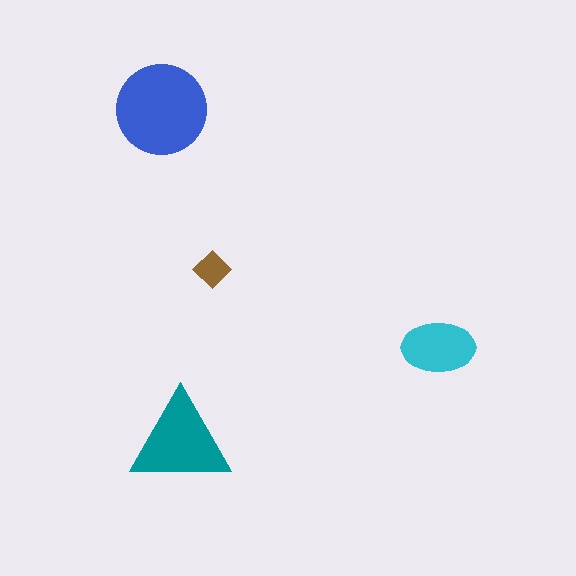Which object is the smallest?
The brown diamond.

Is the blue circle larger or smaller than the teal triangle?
Larger.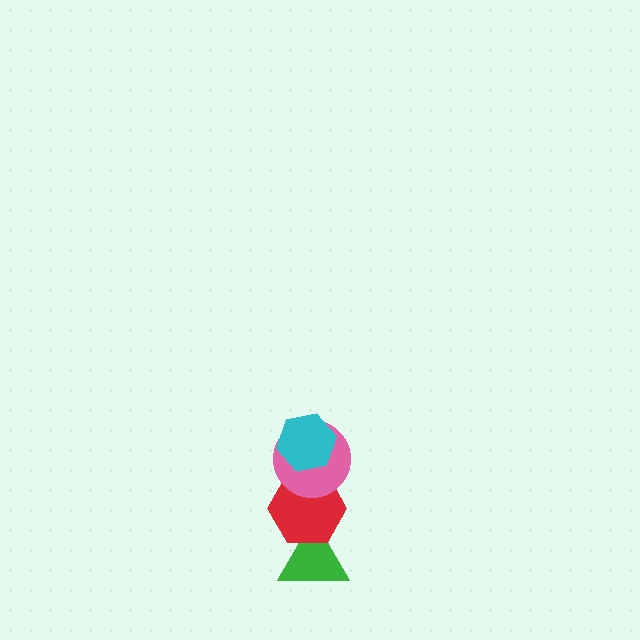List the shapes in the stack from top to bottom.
From top to bottom: the cyan hexagon, the pink circle, the red hexagon, the green triangle.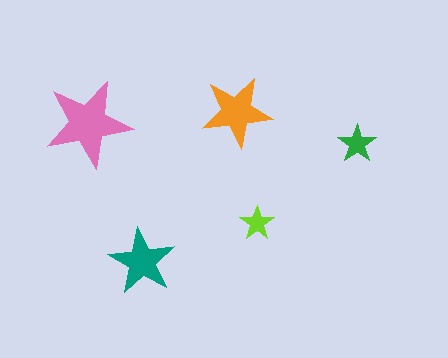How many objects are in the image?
There are 5 objects in the image.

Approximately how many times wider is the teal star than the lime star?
About 2 times wider.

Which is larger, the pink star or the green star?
The pink one.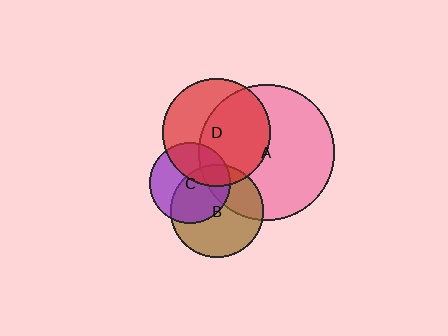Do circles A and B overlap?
Yes.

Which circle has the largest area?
Circle A (pink).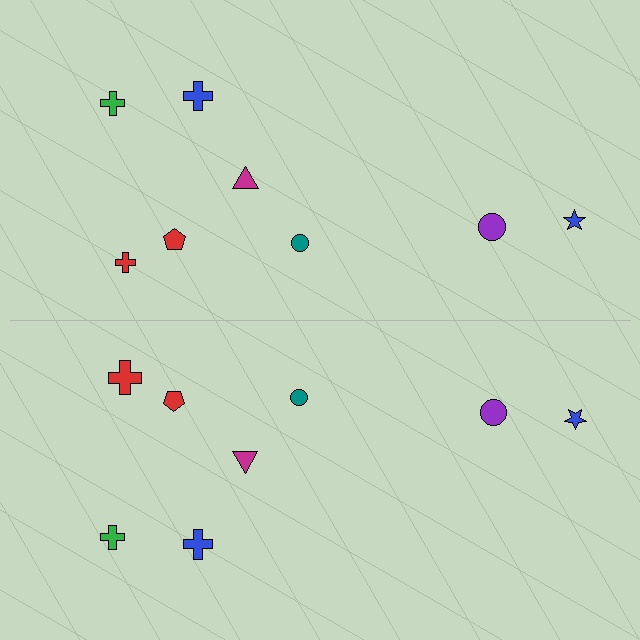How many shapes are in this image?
There are 16 shapes in this image.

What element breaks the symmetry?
The red cross on the bottom side has a different size than its mirror counterpart.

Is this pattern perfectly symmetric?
No, the pattern is not perfectly symmetric. The red cross on the bottom side has a different size than its mirror counterpart.